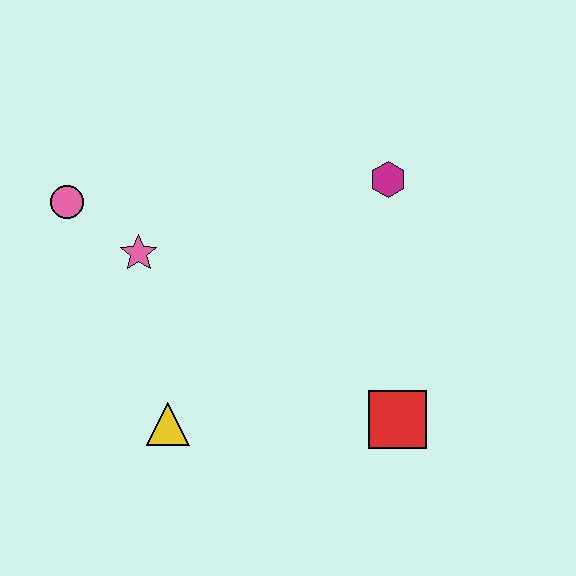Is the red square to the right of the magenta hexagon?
Yes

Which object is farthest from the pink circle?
The red square is farthest from the pink circle.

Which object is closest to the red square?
The yellow triangle is closest to the red square.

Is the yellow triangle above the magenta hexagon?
No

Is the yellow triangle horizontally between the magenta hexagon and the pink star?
Yes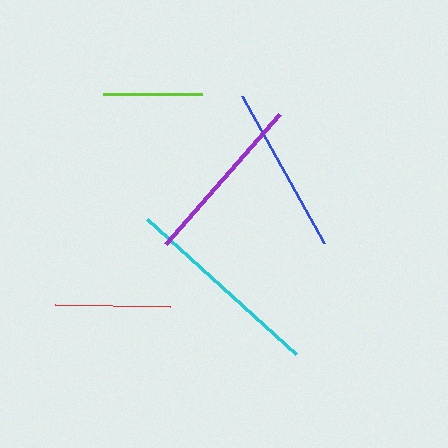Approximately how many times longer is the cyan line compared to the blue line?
The cyan line is approximately 1.2 times the length of the blue line.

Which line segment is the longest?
The cyan line is the longest at approximately 200 pixels.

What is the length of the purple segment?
The purple segment is approximately 173 pixels long.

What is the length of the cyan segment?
The cyan segment is approximately 200 pixels long.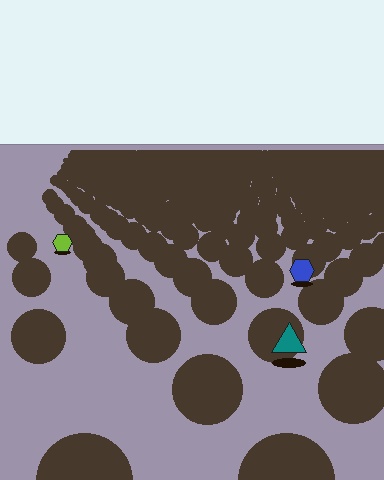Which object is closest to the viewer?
The teal triangle is closest. The texture marks near it are larger and more spread out.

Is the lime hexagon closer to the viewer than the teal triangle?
No. The teal triangle is closer — you can tell from the texture gradient: the ground texture is coarser near it.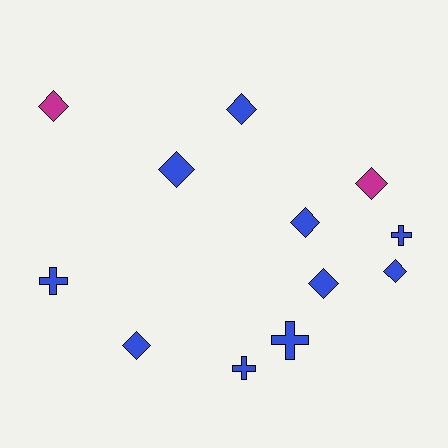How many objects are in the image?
There are 12 objects.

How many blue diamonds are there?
There are 6 blue diamonds.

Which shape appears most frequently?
Diamond, with 8 objects.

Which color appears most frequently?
Blue, with 10 objects.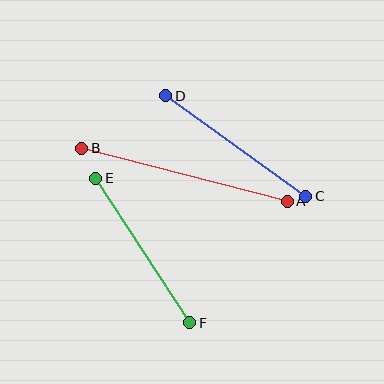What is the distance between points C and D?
The distance is approximately 173 pixels.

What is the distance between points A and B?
The distance is approximately 212 pixels.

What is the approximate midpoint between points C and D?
The midpoint is at approximately (236, 146) pixels.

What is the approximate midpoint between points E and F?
The midpoint is at approximately (143, 250) pixels.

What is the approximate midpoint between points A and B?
The midpoint is at approximately (184, 175) pixels.